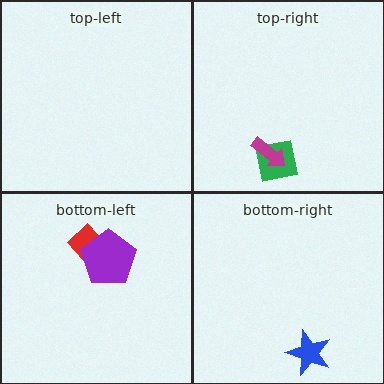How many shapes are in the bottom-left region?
2.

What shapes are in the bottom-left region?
The red rectangle, the purple pentagon.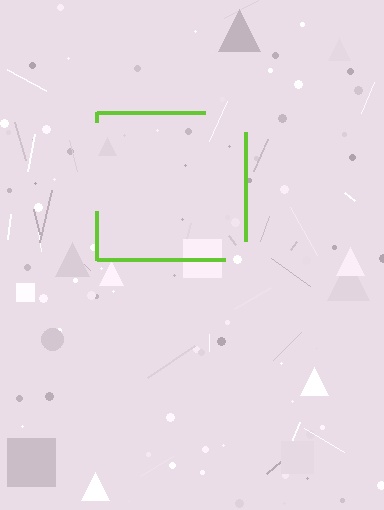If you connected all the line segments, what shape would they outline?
They would outline a square.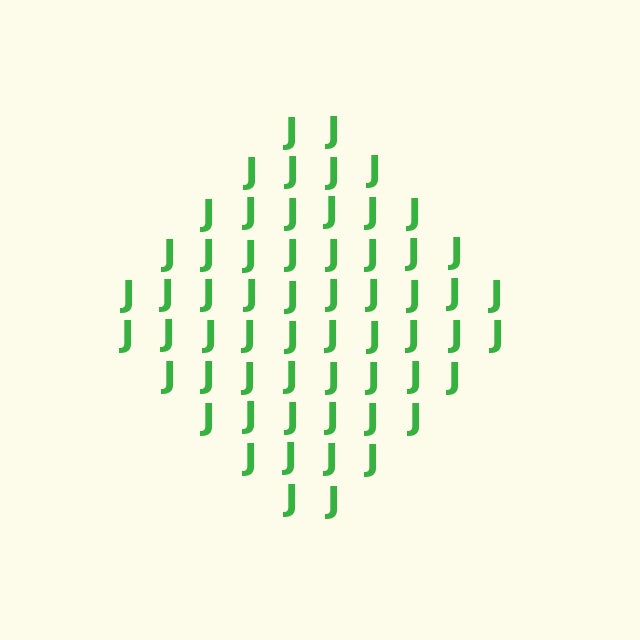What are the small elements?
The small elements are letter J's.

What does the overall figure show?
The overall figure shows a diamond.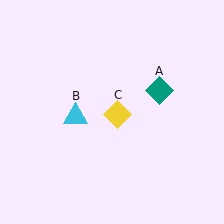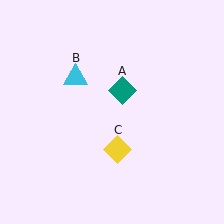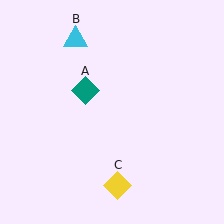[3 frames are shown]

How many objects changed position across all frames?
3 objects changed position: teal diamond (object A), cyan triangle (object B), yellow diamond (object C).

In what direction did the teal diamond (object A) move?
The teal diamond (object A) moved left.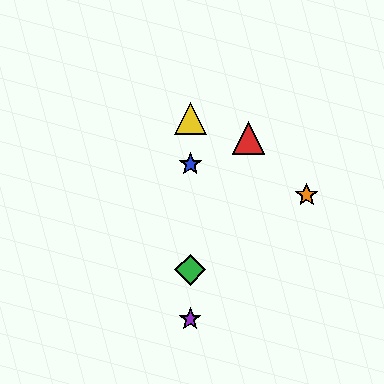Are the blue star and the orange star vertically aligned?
No, the blue star is at x≈190 and the orange star is at x≈307.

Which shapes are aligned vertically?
The blue star, the green diamond, the yellow triangle, the purple star are aligned vertically.